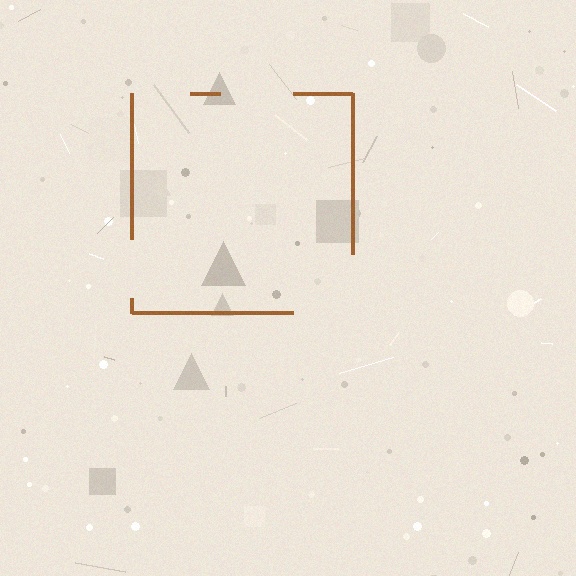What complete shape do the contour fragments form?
The contour fragments form a square.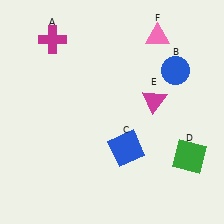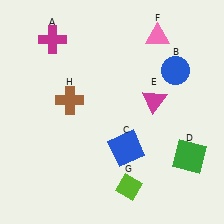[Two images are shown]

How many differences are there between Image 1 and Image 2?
There are 2 differences between the two images.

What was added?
A lime diamond (G), a brown cross (H) were added in Image 2.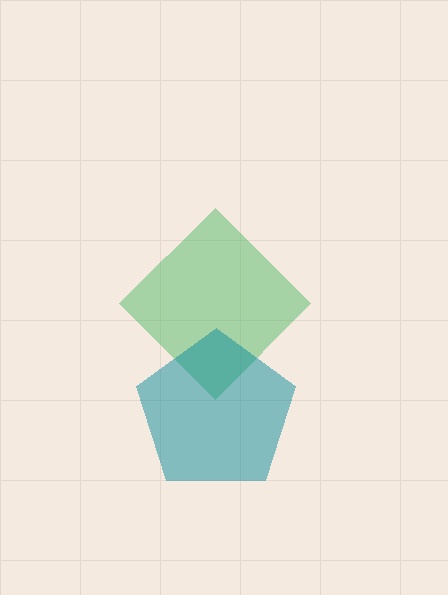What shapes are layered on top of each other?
The layered shapes are: a green diamond, a teal pentagon.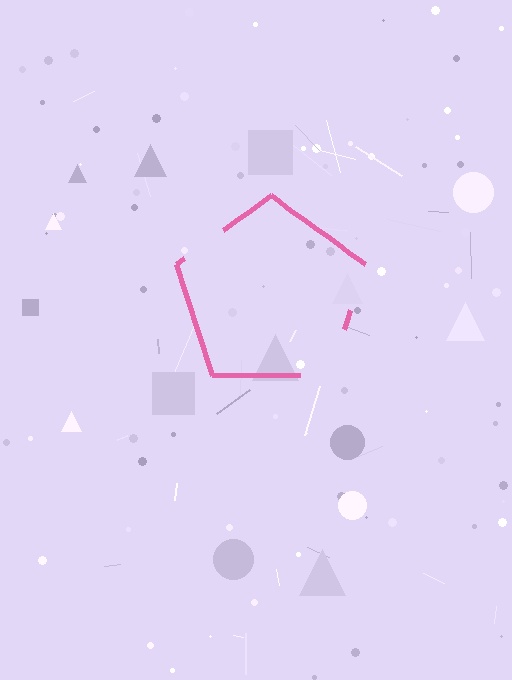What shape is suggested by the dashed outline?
The dashed outline suggests a pentagon.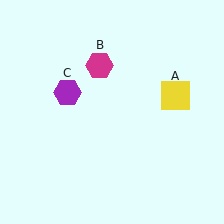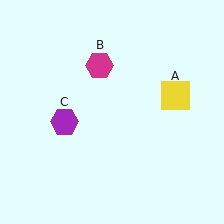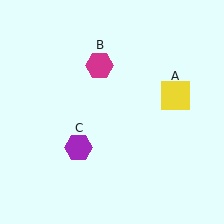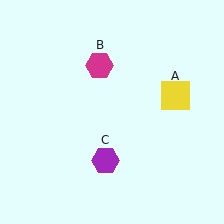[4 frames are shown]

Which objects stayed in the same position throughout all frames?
Yellow square (object A) and magenta hexagon (object B) remained stationary.